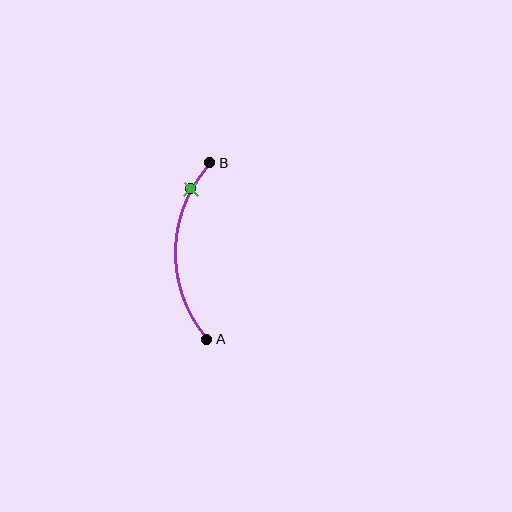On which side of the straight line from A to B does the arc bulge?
The arc bulges to the left of the straight line connecting A and B.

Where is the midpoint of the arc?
The arc midpoint is the point on the curve farthest from the straight line joining A and B. It sits to the left of that line.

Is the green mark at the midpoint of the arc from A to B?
No. The green mark lies on the arc but is closer to endpoint B. The arc midpoint would be at the point on the curve equidistant along the arc from both A and B.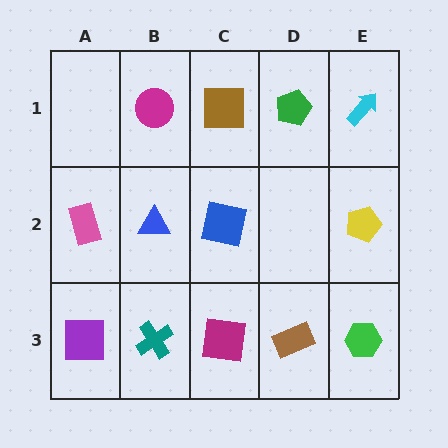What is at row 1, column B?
A magenta circle.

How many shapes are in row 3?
5 shapes.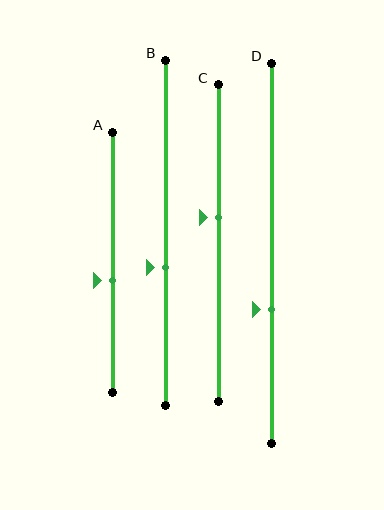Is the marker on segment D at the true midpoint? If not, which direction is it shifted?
No, the marker on segment D is shifted downward by about 15% of the segment length.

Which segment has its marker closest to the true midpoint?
Segment A has its marker closest to the true midpoint.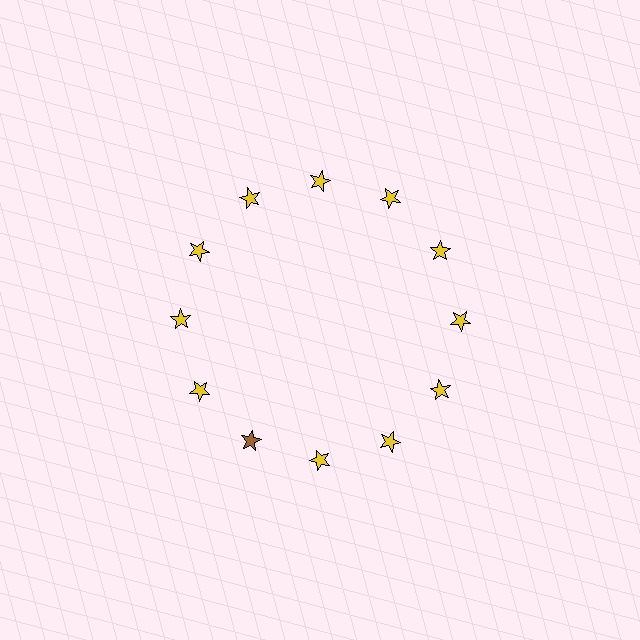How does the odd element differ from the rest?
It has a different color: brown instead of yellow.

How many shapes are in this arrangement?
There are 12 shapes arranged in a ring pattern.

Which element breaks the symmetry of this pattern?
The brown star at roughly the 7 o'clock position breaks the symmetry. All other shapes are yellow stars.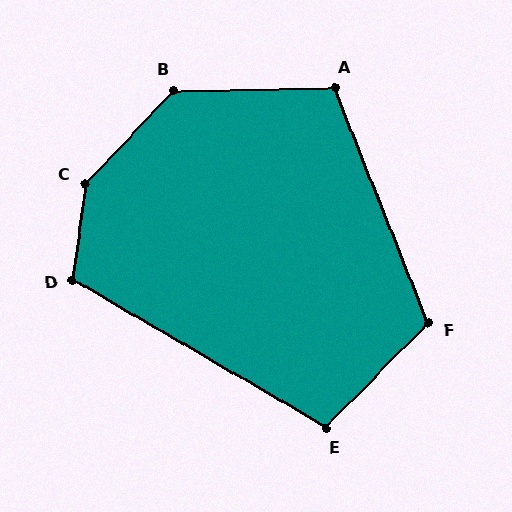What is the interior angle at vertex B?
Approximately 134 degrees (obtuse).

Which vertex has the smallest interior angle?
E, at approximately 104 degrees.